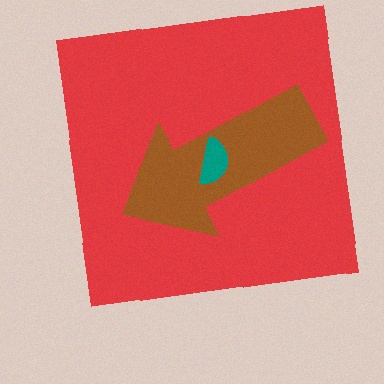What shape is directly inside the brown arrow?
The teal semicircle.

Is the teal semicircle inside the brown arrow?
Yes.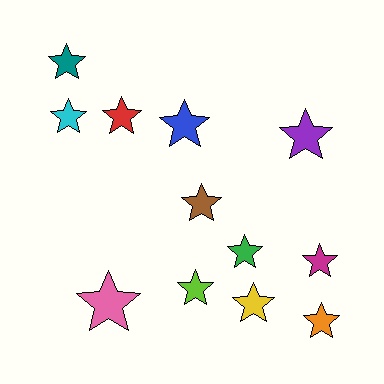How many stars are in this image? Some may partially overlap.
There are 12 stars.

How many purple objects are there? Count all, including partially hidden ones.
There is 1 purple object.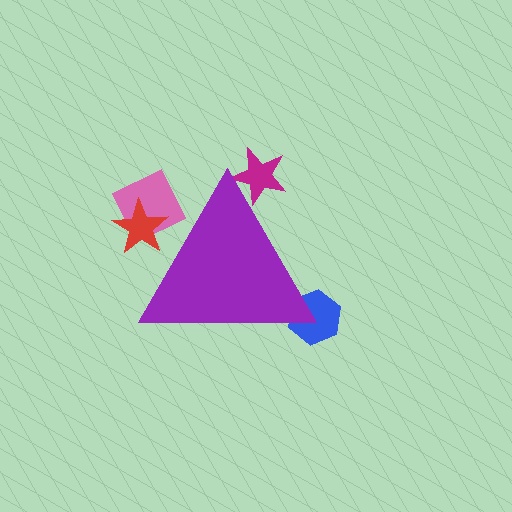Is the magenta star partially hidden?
Yes, the magenta star is partially hidden behind the purple triangle.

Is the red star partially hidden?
Yes, the red star is partially hidden behind the purple triangle.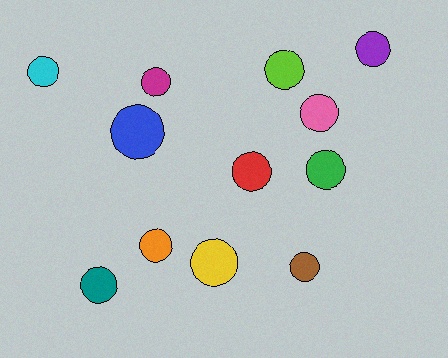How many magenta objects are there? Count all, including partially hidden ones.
There is 1 magenta object.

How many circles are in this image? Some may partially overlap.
There are 12 circles.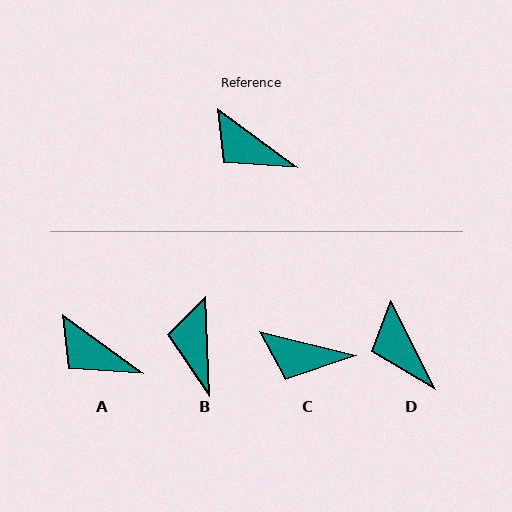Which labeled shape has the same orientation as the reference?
A.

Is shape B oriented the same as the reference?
No, it is off by about 51 degrees.